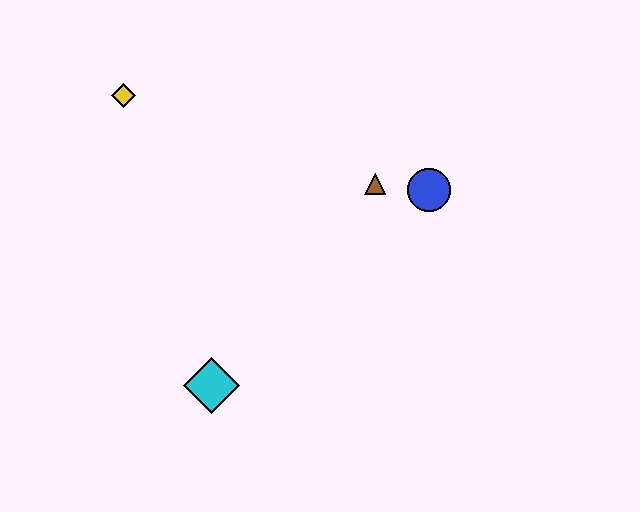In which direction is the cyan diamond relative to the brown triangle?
The cyan diamond is below the brown triangle.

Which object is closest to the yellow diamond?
The brown triangle is closest to the yellow diamond.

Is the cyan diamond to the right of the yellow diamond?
Yes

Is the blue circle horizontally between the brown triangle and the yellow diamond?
No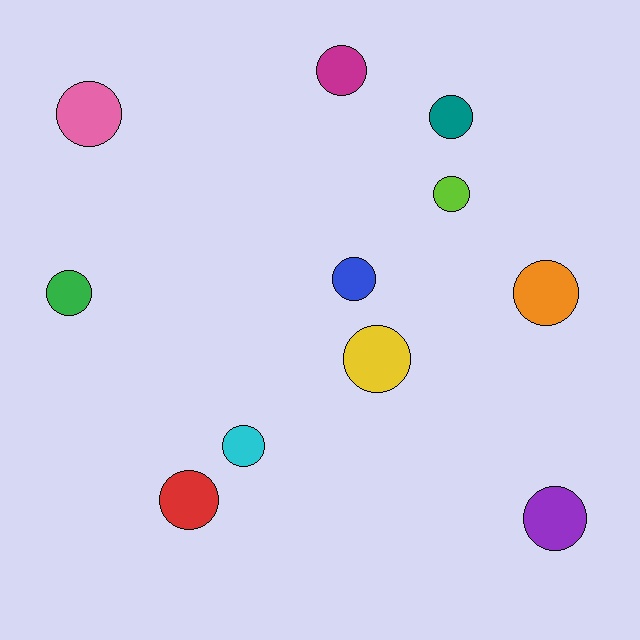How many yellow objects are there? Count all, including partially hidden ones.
There is 1 yellow object.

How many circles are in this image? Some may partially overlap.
There are 11 circles.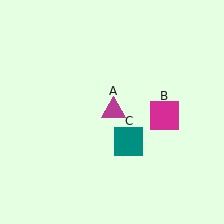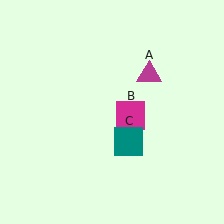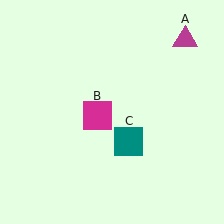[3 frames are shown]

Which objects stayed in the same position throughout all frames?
Teal square (object C) remained stationary.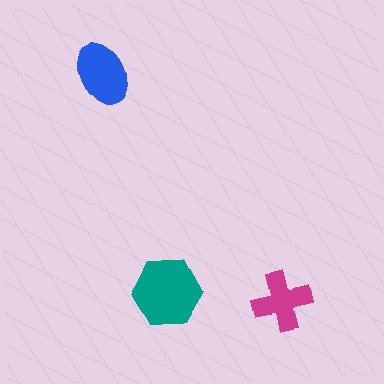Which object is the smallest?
The magenta cross.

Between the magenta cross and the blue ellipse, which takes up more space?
The blue ellipse.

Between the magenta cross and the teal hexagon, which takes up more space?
The teal hexagon.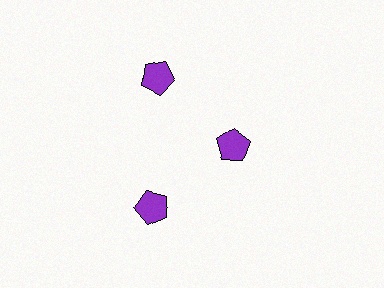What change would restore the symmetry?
The symmetry would be restored by moving it outward, back onto the ring so that all 3 pentagons sit at equal angles and equal distance from the center.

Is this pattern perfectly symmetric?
No. The 3 purple pentagons are arranged in a ring, but one element near the 3 o'clock position is pulled inward toward the center, breaking the 3-fold rotational symmetry.